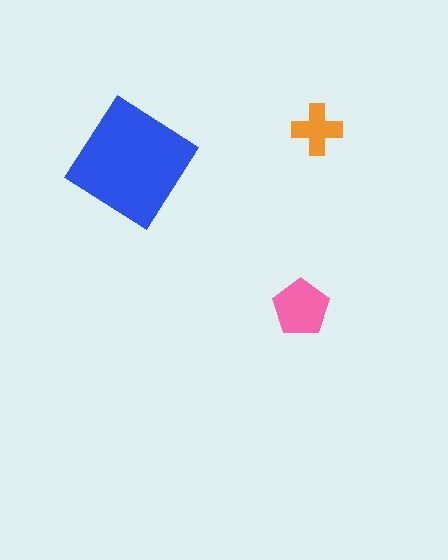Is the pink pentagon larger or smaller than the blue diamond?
Smaller.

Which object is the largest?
The blue diamond.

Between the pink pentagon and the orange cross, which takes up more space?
The pink pentagon.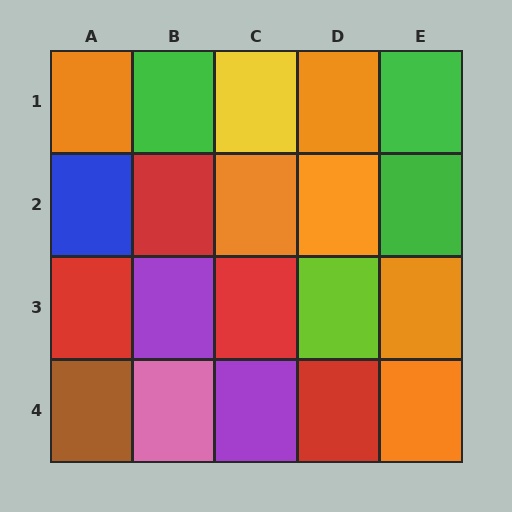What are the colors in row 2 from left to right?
Blue, red, orange, orange, green.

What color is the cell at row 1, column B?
Green.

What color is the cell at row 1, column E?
Green.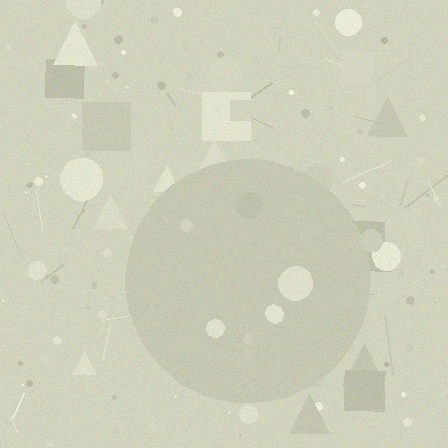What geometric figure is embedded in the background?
A circle is embedded in the background.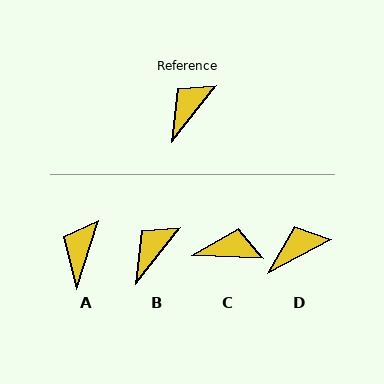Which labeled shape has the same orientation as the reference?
B.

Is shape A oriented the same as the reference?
No, it is off by about 20 degrees.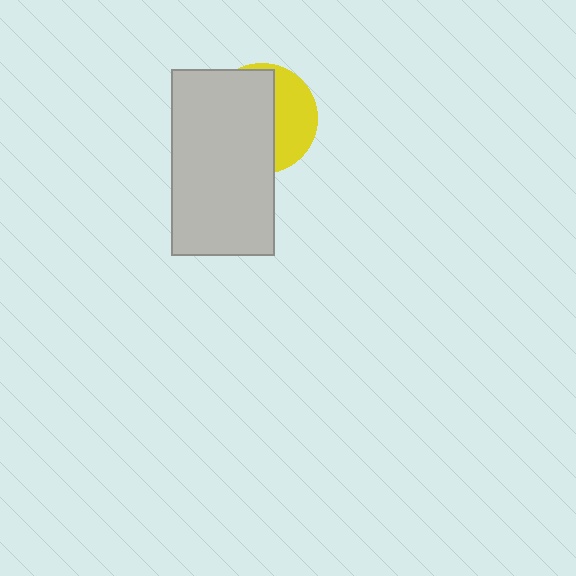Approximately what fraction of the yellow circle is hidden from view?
Roughly 63% of the yellow circle is hidden behind the light gray rectangle.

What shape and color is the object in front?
The object in front is a light gray rectangle.